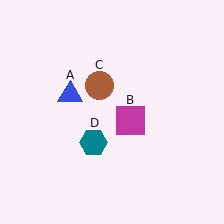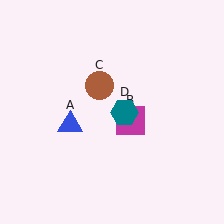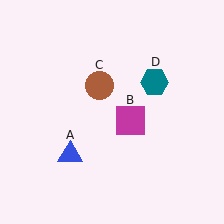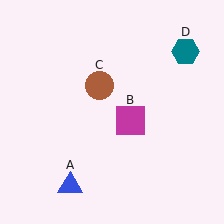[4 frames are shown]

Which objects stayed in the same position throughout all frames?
Magenta square (object B) and brown circle (object C) remained stationary.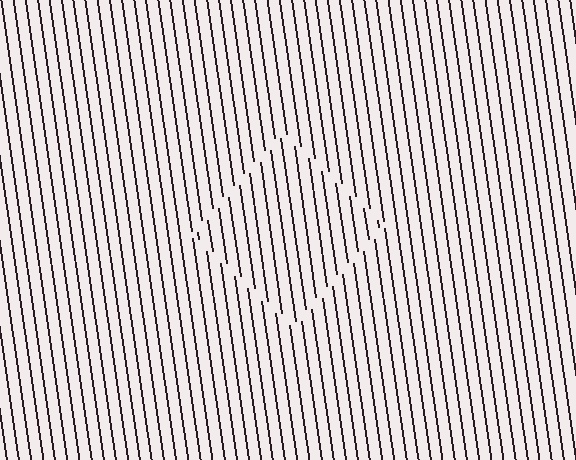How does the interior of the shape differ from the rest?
The interior of the shape contains the same grating, shifted by half a period — the contour is defined by the phase discontinuity where line-ends from the inner and outer gratings abut.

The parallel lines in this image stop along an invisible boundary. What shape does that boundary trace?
An illusory square. The interior of the shape contains the same grating, shifted by half a period — the contour is defined by the phase discontinuity where line-ends from the inner and outer gratings abut.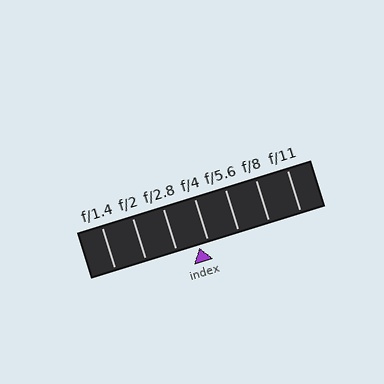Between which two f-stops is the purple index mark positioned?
The index mark is between f/2.8 and f/4.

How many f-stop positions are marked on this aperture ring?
There are 7 f-stop positions marked.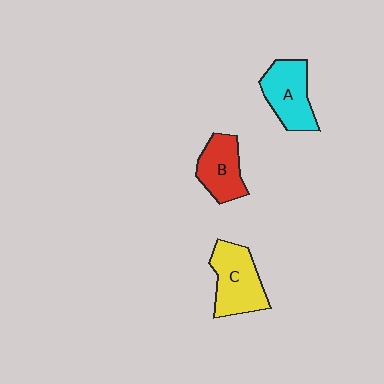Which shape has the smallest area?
Shape B (red).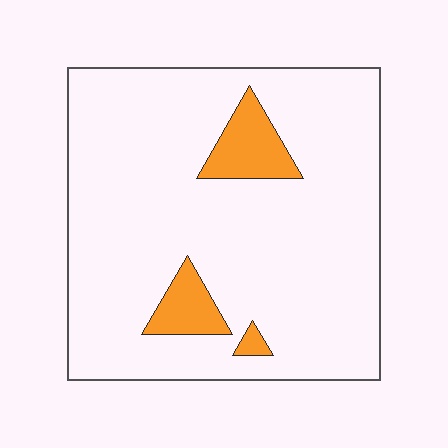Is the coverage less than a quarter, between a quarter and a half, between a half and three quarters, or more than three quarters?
Less than a quarter.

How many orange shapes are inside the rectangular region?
3.